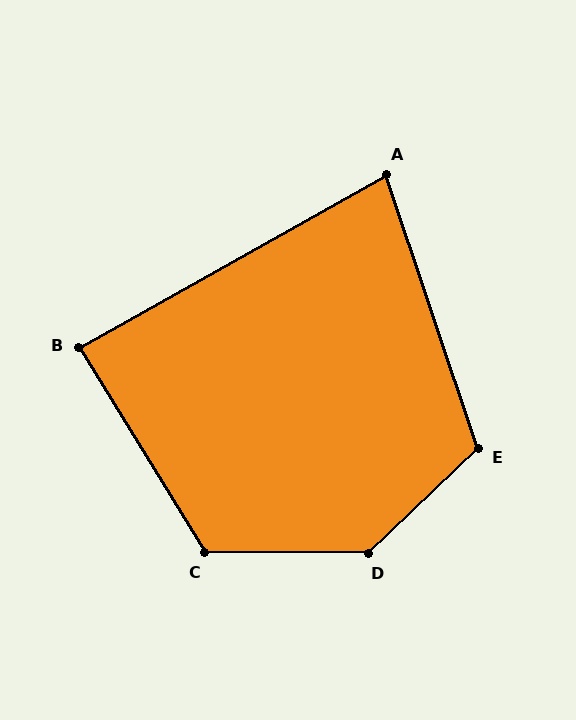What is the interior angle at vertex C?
Approximately 122 degrees (obtuse).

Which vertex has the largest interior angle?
D, at approximately 136 degrees.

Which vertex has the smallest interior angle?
A, at approximately 79 degrees.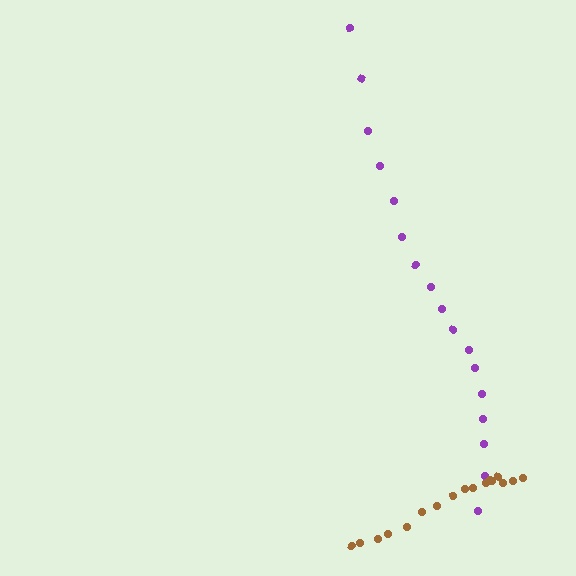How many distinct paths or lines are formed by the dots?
There are 2 distinct paths.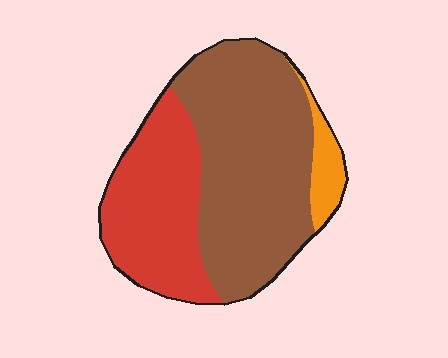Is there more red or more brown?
Brown.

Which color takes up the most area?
Brown, at roughly 60%.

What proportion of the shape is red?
Red covers 35% of the shape.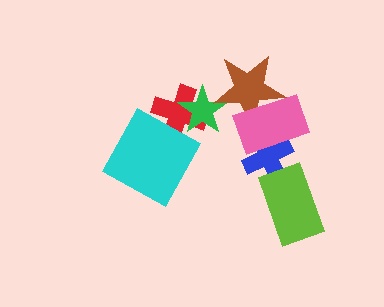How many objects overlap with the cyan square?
1 object overlaps with the cyan square.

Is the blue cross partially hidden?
Yes, it is partially covered by another shape.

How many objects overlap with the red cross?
2 objects overlap with the red cross.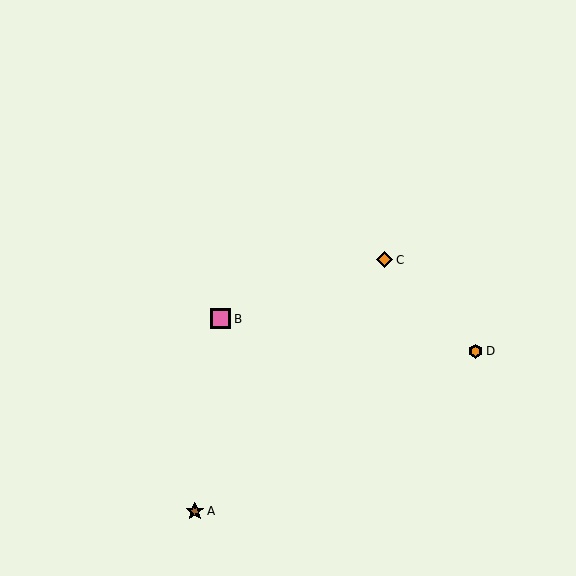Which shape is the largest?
The pink square (labeled B) is the largest.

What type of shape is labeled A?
Shape A is a brown star.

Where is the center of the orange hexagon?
The center of the orange hexagon is at (476, 351).